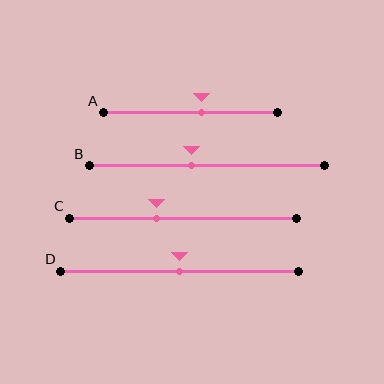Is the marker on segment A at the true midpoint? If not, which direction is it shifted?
No, the marker on segment A is shifted to the right by about 6% of the segment length.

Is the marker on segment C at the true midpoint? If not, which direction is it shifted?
No, the marker on segment C is shifted to the left by about 12% of the segment length.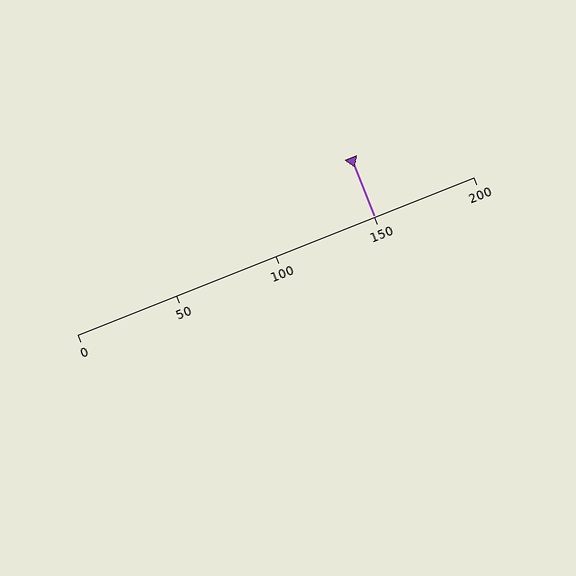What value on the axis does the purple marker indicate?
The marker indicates approximately 150.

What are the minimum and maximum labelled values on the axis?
The axis runs from 0 to 200.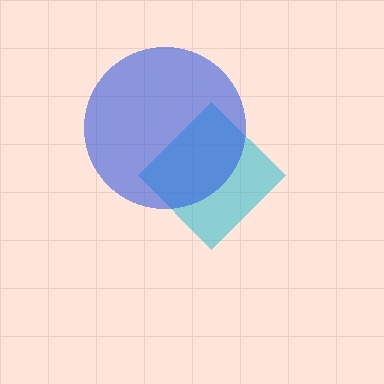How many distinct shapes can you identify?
There are 2 distinct shapes: a cyan diamond, a blue circle.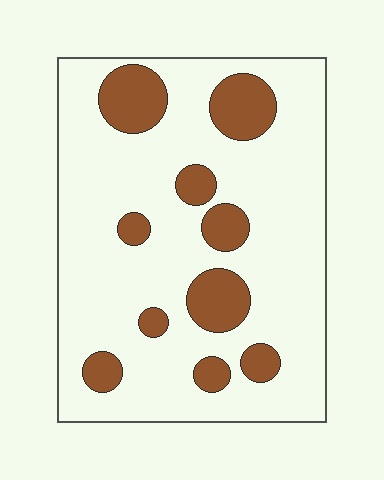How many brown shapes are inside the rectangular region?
10.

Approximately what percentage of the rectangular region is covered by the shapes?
Approximately 20%.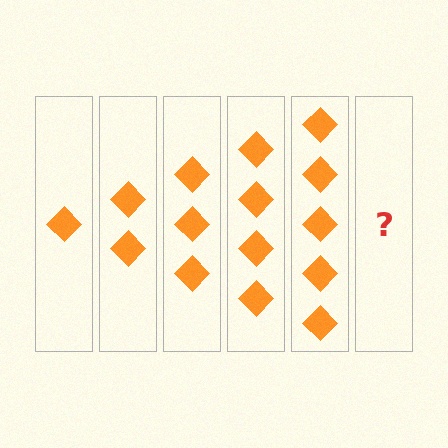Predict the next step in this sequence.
The next step is 6 diamonds.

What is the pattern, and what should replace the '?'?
The pattern is that each step adds one more diamond. The '?' should be 6 diamonds.